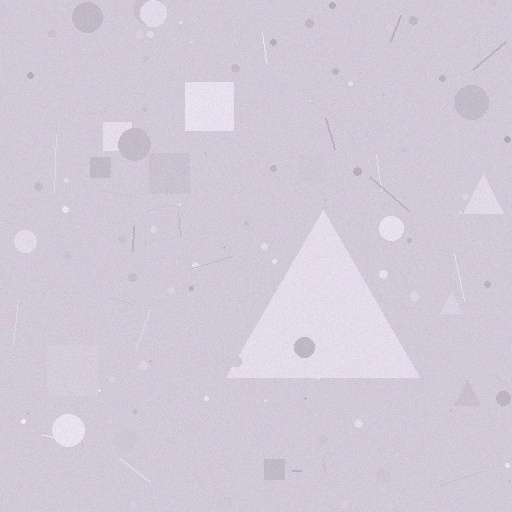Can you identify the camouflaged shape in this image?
The camouflaged shape is a triangle.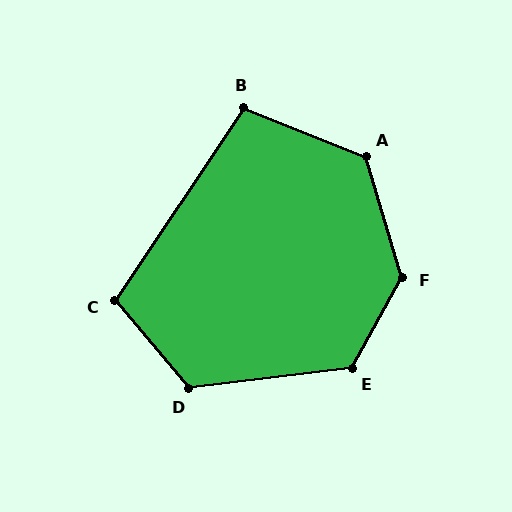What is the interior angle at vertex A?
Approximately 128 degrees (obtuse).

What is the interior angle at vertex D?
Approximately 123 degrees (obtuse).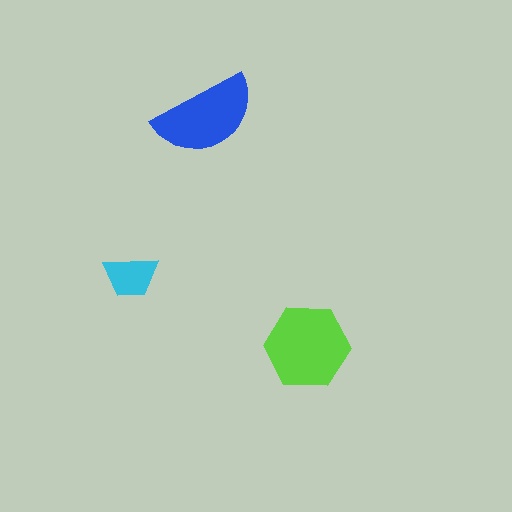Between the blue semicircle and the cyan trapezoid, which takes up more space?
The blue semicircle.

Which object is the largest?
The lime hexagon.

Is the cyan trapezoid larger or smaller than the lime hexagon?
Smaller.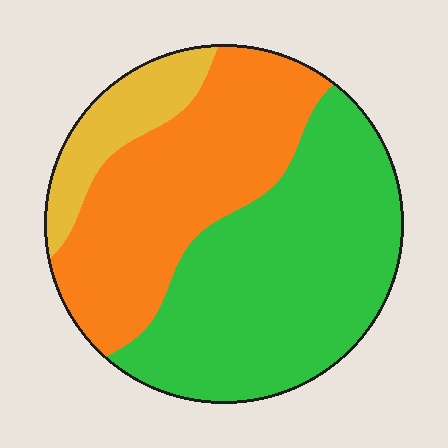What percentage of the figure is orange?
Orange covers roughly 40% of the figure.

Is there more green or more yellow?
Green.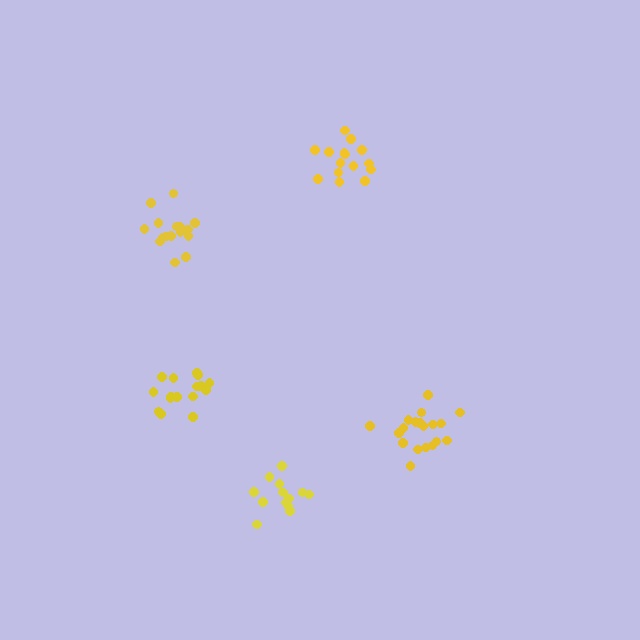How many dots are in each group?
Group 1: 16 dots, Group 2: 15 dots, Group 3: 13 dots, Group 4: 19 dots, Group 5: 16 dots (79 total).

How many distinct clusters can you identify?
There are 5 distinct clusters.